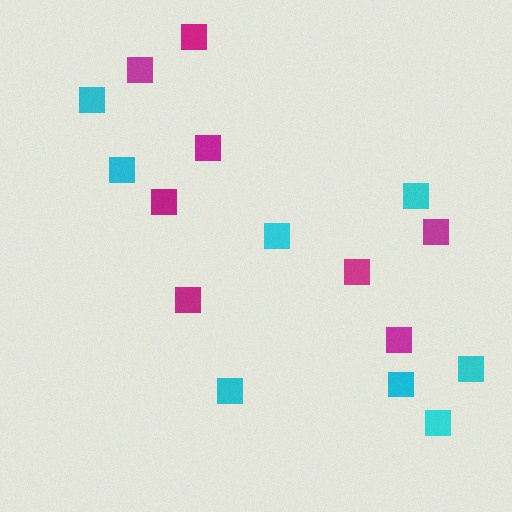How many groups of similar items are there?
There are 2 groups: one group of magenta squares (8) and one group of cyan squares (8).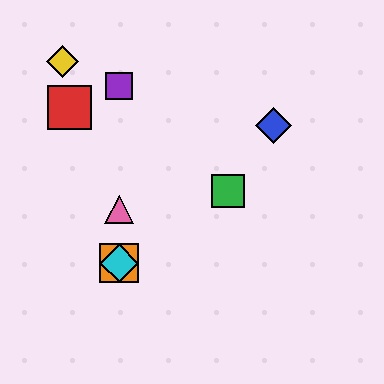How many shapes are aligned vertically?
4 shapes (the purple square, the orange square, the cyan diamond, the pink triangle) are aligned vertically.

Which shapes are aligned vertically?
The purple square, the orange square, the cyan diamond, the pink triangle are aligned vertically.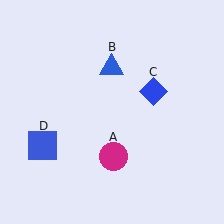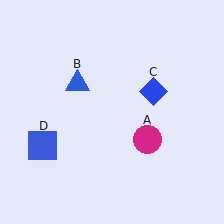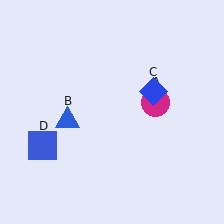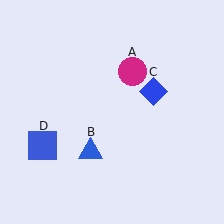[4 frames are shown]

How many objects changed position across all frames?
2 objects changed position: magenta circle (object A), blue triangle (object B).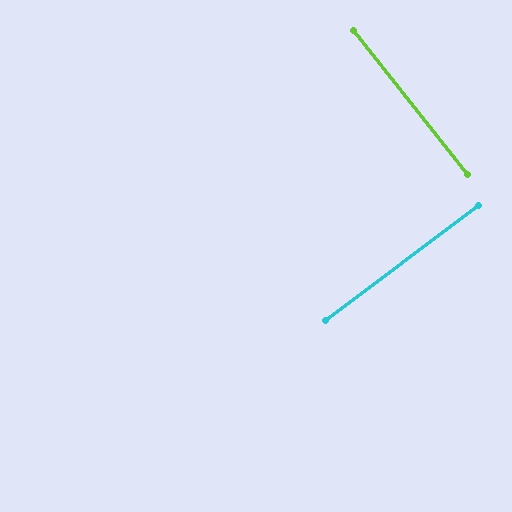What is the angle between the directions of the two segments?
Approximately 88 degrees.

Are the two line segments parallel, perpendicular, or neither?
Perpendicular — they meet at approximately 88°.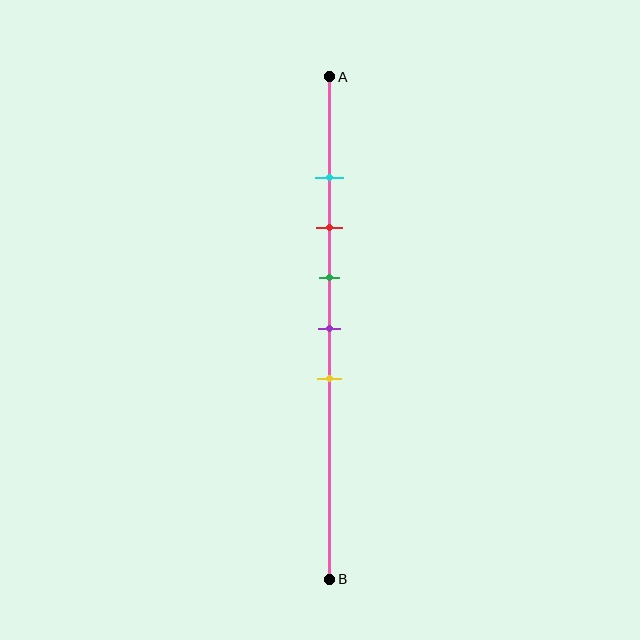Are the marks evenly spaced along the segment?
Yes, the marks are approximately evenly spaced.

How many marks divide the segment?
There are 5 marks dividing the segment.